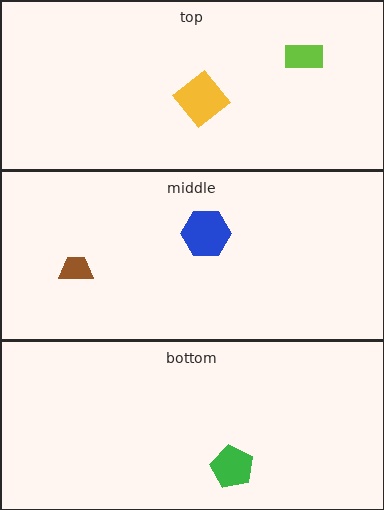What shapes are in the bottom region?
The green pentagon.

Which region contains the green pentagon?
The bottom region.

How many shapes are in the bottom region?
1.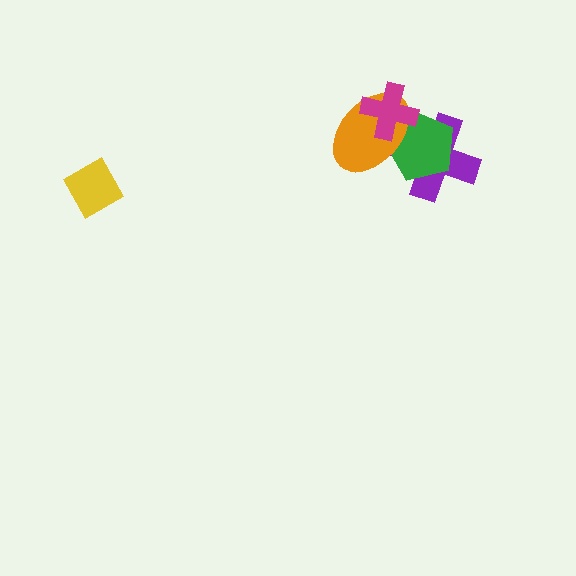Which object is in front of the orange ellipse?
The magenta cross is in front of the orange ellipse.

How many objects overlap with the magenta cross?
2 objects overlap with the magenta cross.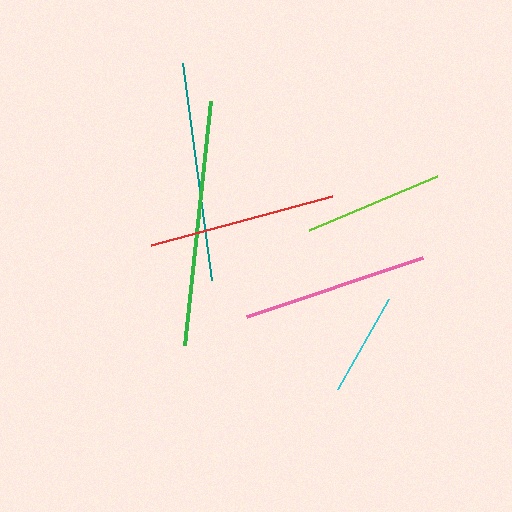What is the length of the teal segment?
The teal segment is approximately 220 pixels long.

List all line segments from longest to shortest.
From longest to shortest: green, teal, red, pink, lime, cyan.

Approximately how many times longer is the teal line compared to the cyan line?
The teal line is approximately 2.1 times the length of the cyan line.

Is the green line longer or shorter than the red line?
The green line is longer than the red line.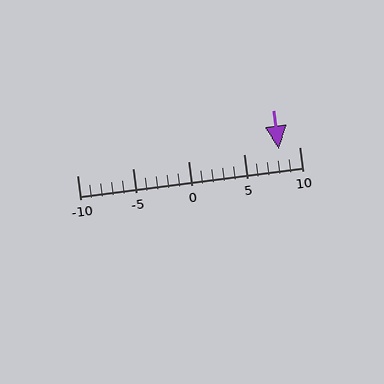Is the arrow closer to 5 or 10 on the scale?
The arrow is closer to 10.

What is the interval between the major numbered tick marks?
The major tick marks are spaced 5 units apart.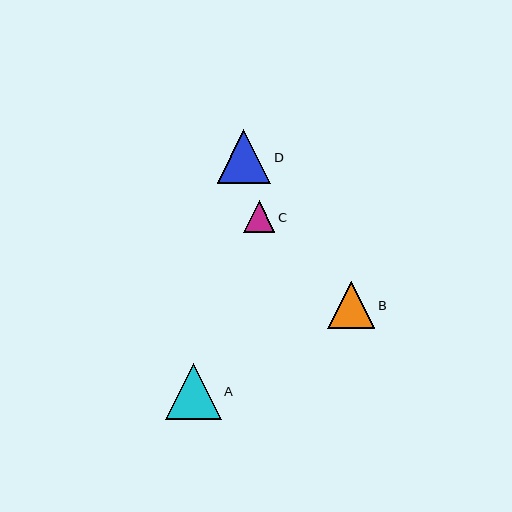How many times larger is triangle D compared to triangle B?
Triangle D is approximately 1.1 times the size of triangle B.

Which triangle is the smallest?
Triangle C is the smallest with a size of approximately 32 pixels.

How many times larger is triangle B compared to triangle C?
Triangle B is approximately 1.5 times the size of triangle C.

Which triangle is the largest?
Triangle A is the largest with a size of approximately 56 pixels.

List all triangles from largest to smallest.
From largest to smallest: A, D, B, C.